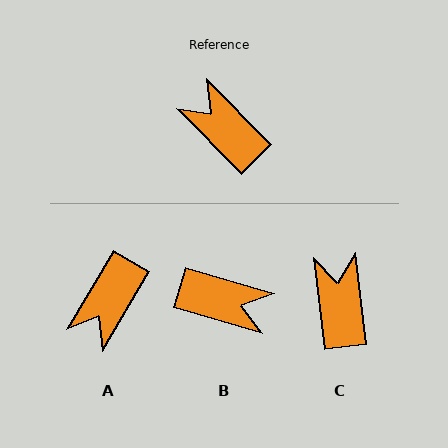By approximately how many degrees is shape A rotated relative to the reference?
Approximately 105 degrees counter-clockwise.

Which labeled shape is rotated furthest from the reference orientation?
B, about 151 degrees away.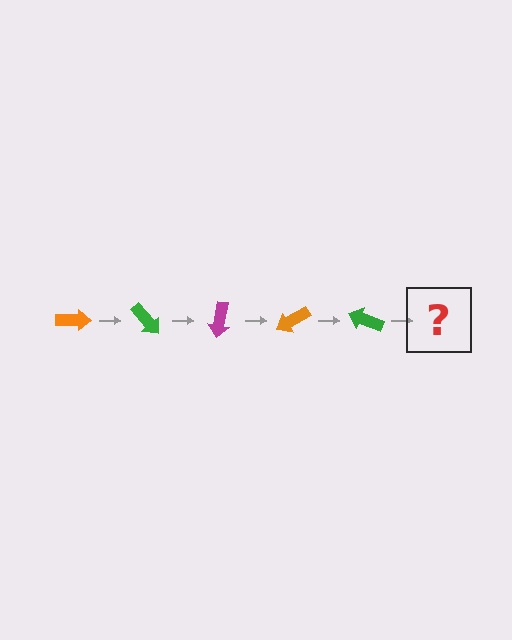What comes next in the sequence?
The next element should be a magenta arrow, rotated 250 degrees from the start.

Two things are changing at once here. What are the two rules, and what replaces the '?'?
The two rules are that it rotates 50 degrees each step and the color cycles through orange, green, and magenta. The '?' should be a magenta arrow, rotated 250 degrees from the start.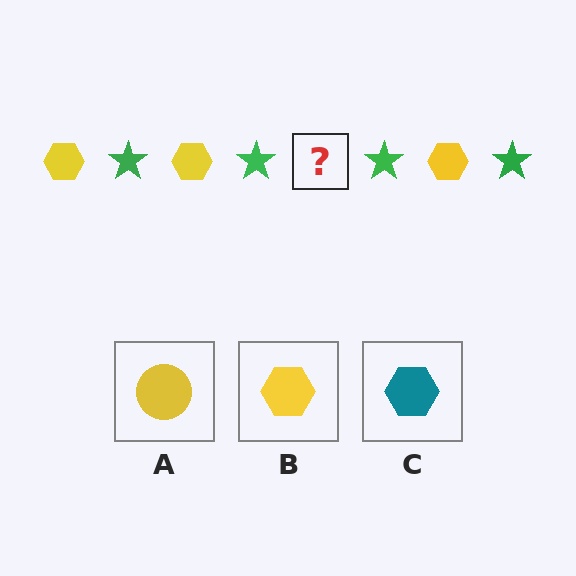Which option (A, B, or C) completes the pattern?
B.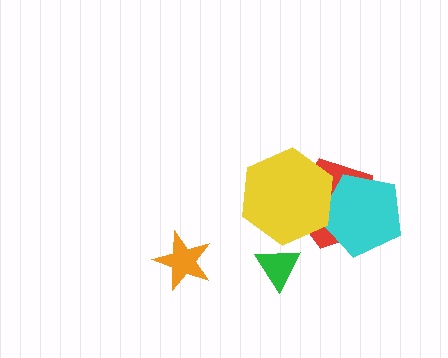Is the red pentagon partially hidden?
Yes, it is partially covered by another shape.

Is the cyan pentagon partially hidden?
Yes, it is partially covered by another shape.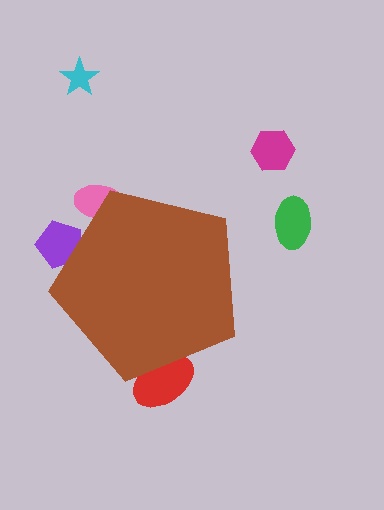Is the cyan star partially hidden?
No, the cyan star is fully visible.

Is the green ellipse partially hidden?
No, the green ellipse is fully visible.